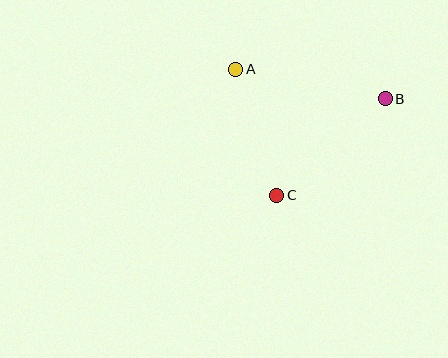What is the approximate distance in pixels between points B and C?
The distance between B and C is approximately 145 pixels.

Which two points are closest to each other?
Points A and C are closest to each other.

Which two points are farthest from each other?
Points A and B are farthest from each other.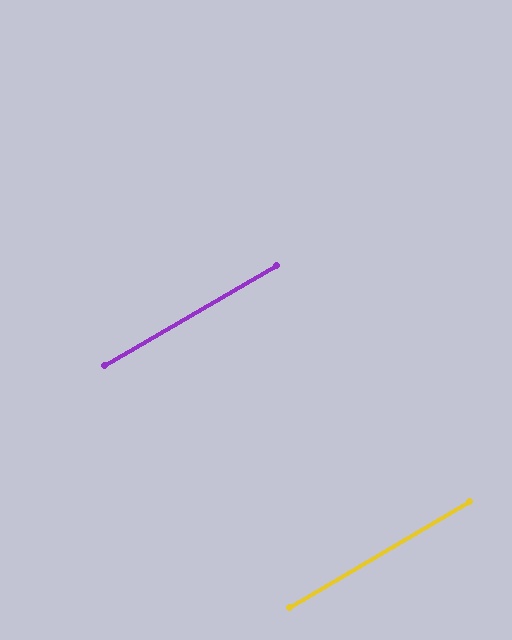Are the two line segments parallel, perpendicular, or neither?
Parallel — their directions differ by only 0.2°.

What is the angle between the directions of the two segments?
Approximately 0 degrees.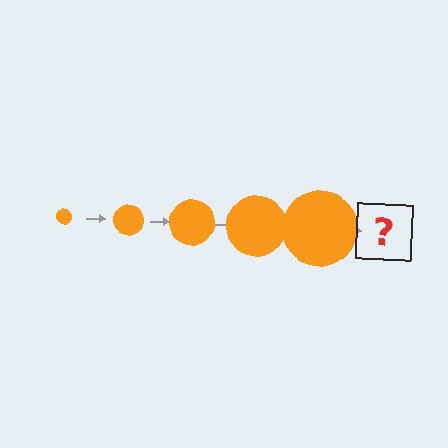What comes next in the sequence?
The next element should be an orange circle, larger than the previous one.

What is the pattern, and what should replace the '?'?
The pattern is that the circle gets progressively larger each step. The '?' should be an orange circle, larger than the previous one.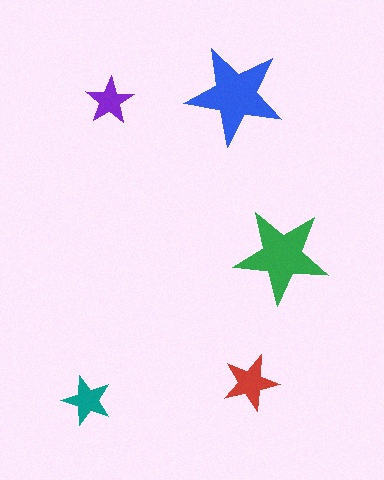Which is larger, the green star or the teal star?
The green one.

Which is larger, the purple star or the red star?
The red one.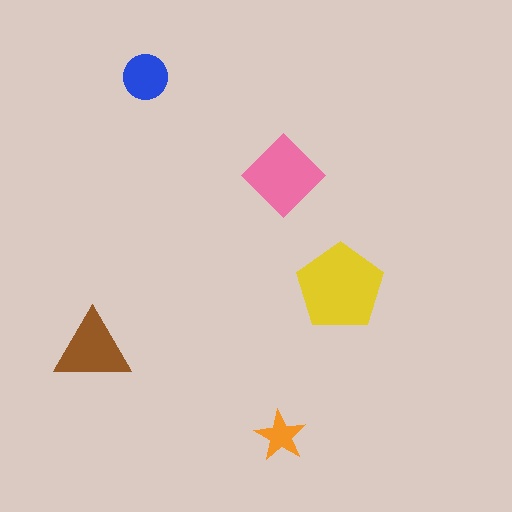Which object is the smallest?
The orange star.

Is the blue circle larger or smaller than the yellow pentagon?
Smaller.